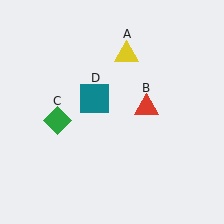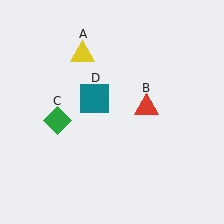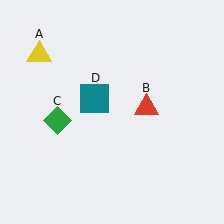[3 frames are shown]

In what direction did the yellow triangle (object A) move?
The yellow triangle (object A) moved left.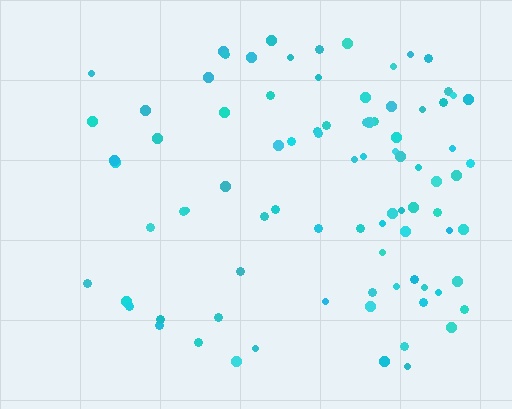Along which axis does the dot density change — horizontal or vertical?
Horizontal.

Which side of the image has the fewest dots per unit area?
The left.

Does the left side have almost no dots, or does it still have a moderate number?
Still a moderate number, just noticeably fewer than the right.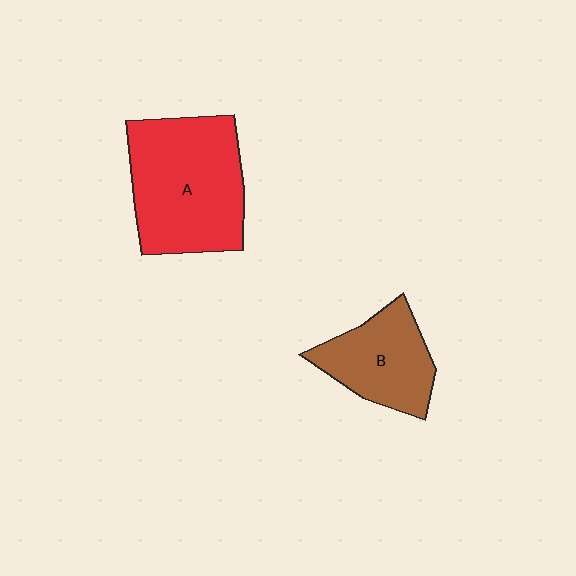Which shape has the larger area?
Shape A (red).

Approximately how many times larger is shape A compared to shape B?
Approximately 1.6 times.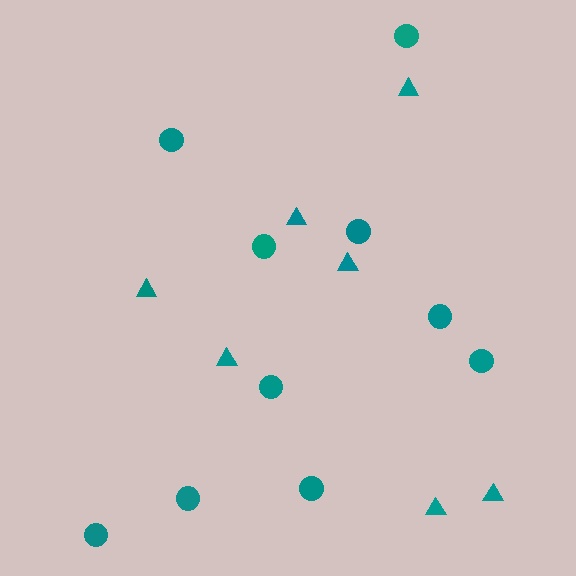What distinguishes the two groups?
There are 2 groups: one group of triangles (7) and one group of circles (10).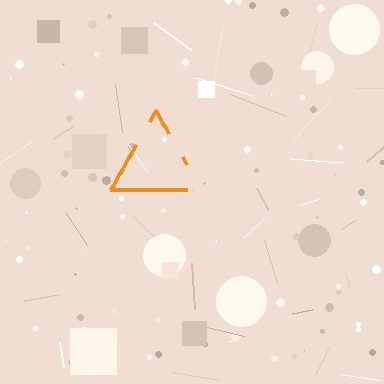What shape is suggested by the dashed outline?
The dashed outline suggests a triangle.